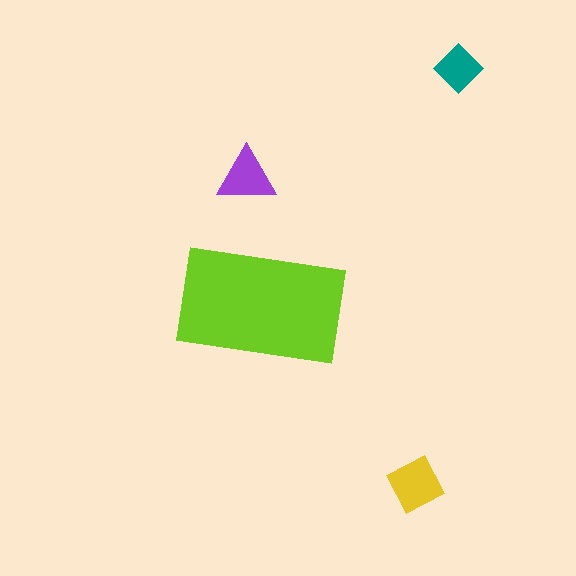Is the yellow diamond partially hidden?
No, the yellow diamond is fully visible.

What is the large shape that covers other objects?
A lime rectangle.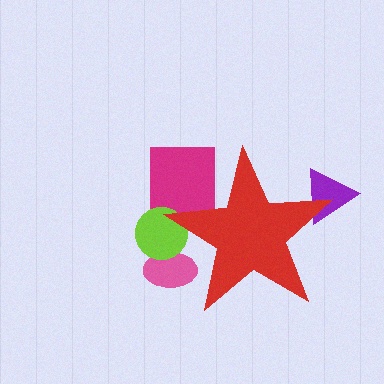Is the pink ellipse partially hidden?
Yes, the pink ellipse is partially hidden behind the red star.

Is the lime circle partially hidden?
Yes, the lime circle is partially hidden behind the red star.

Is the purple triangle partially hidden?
Yes, the purple triangle is partially hidden behind the red star.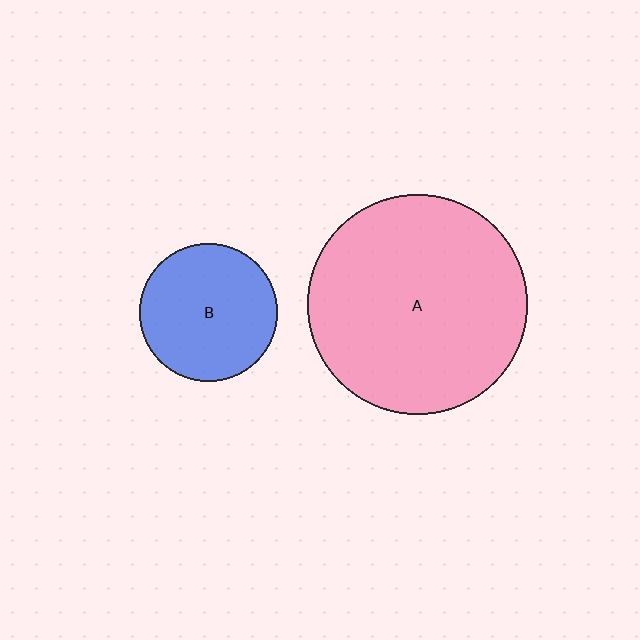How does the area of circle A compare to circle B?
Approximately 2.5 times.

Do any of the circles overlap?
No, none of the circles overlap.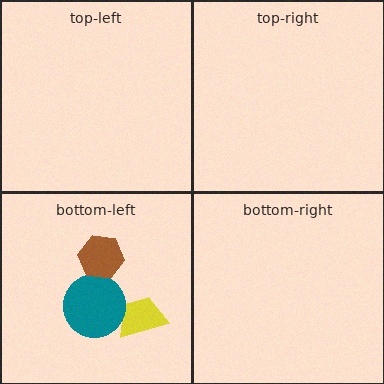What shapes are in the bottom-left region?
The yellow trapezoid, the teal circle, the brown hexagon.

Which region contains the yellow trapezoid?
The bottom-left region.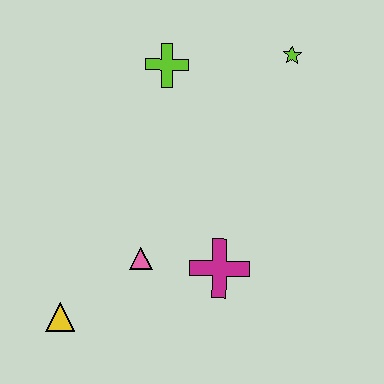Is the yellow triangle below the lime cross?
Yes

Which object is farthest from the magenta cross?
The lime star is farthest from the magenta cross.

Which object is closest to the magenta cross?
The pink triangle is closest to the magenta cross.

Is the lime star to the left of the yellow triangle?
No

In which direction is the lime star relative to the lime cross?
The lime star is to the right of the lime cross.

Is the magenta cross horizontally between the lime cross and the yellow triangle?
No